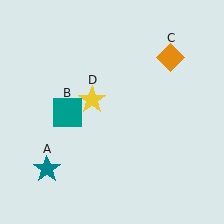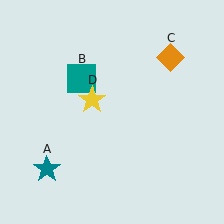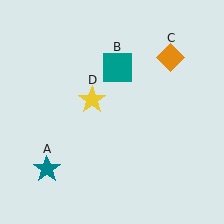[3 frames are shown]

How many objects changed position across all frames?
1 object changed position: teal square (object B).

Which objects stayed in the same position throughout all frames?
Teal star (object A) and orange diamond (object C) and yellow star (object D) remained stationary.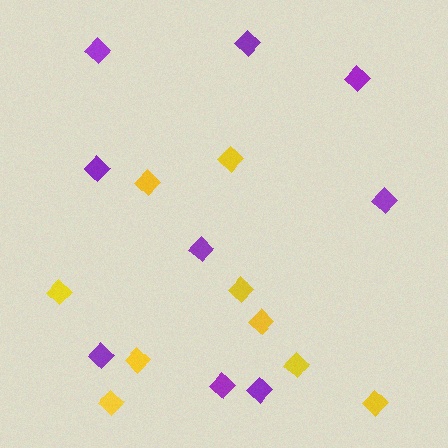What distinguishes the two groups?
There are 2 groups: one group of yellow diamonds (9) and one group of purple diamonds (9).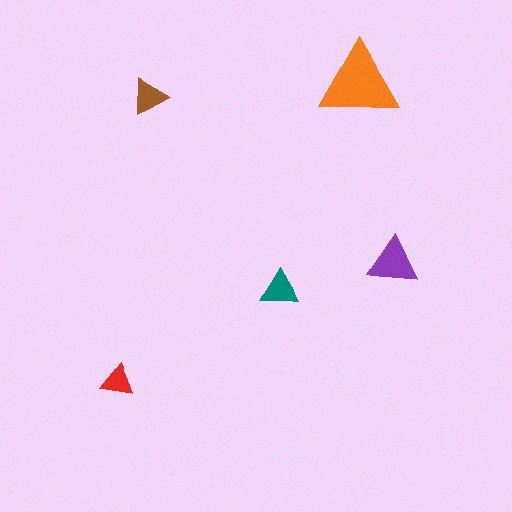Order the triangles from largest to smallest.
the orange one, the purple one, the teal one, the brown one, the red one.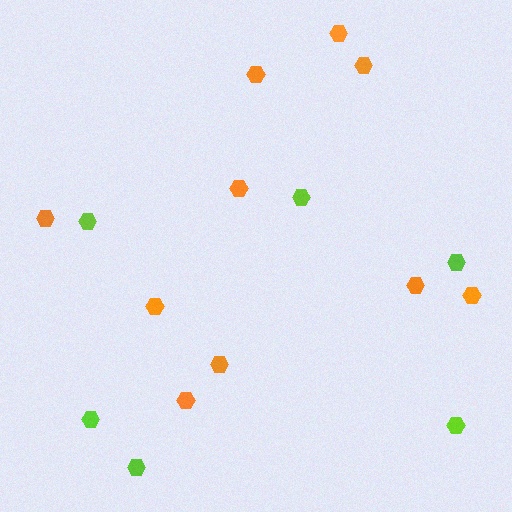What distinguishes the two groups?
There are 2 groups: one group of orange hexagons (10) and one group of lime hexagons (6).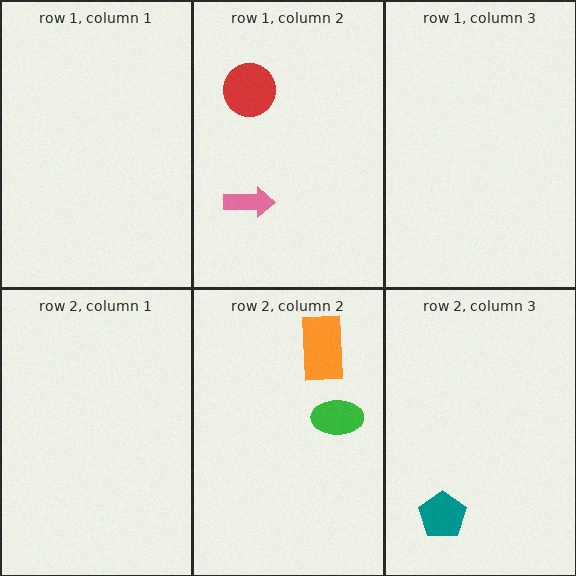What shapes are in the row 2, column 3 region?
The teal pentagon.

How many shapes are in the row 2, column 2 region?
2.